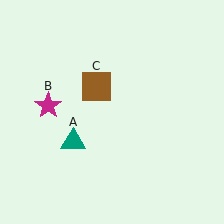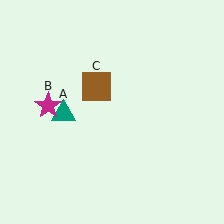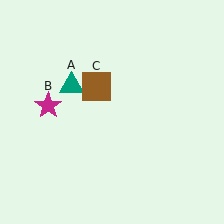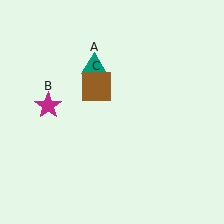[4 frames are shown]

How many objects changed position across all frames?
1 object changed position: teal triangle (object A).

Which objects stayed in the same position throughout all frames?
Magenta star (object B) and brown square (object C) remained stationary.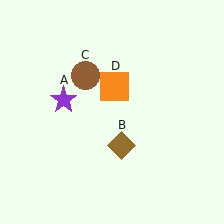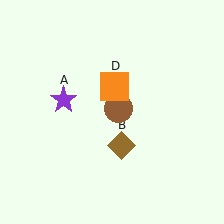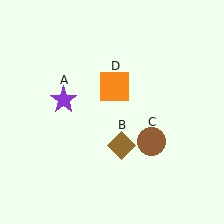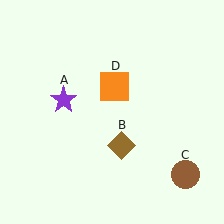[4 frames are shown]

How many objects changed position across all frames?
1 object changed position: brown circle (object C).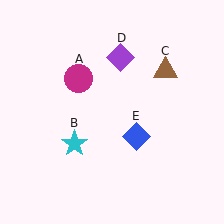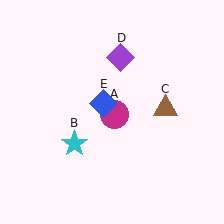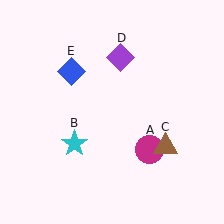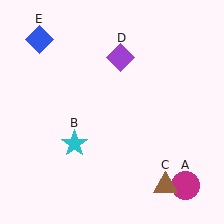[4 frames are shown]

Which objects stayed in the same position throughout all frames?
Cyan star (object B) and purple diamond (object D) remained stationary.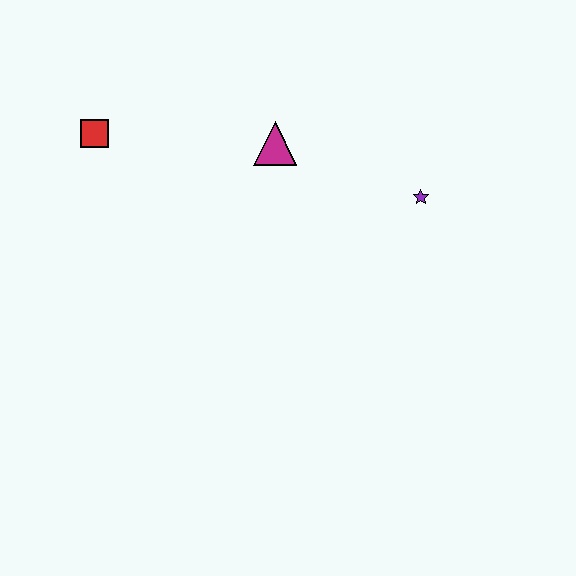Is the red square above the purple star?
Yes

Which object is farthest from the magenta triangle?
The red square is farthest from the magenta triangle.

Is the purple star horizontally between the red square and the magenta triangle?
No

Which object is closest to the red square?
The magenta triangle is closest to the red square.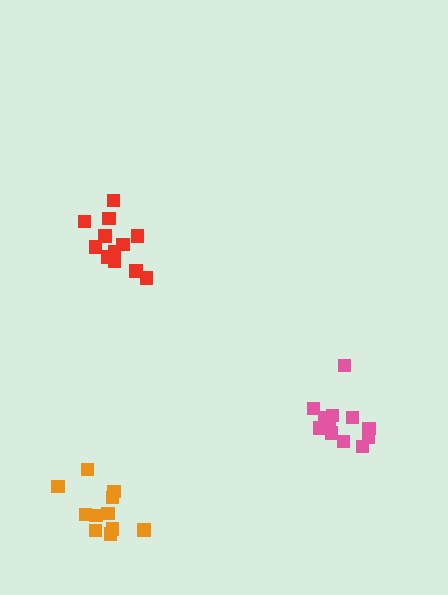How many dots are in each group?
Group 1: 12 dots, Group 2: 11 dots, Group 3: 12 dots (35 total).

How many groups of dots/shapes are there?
There are 3 groups.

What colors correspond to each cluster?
The clusters are colored: pink, orange, red.